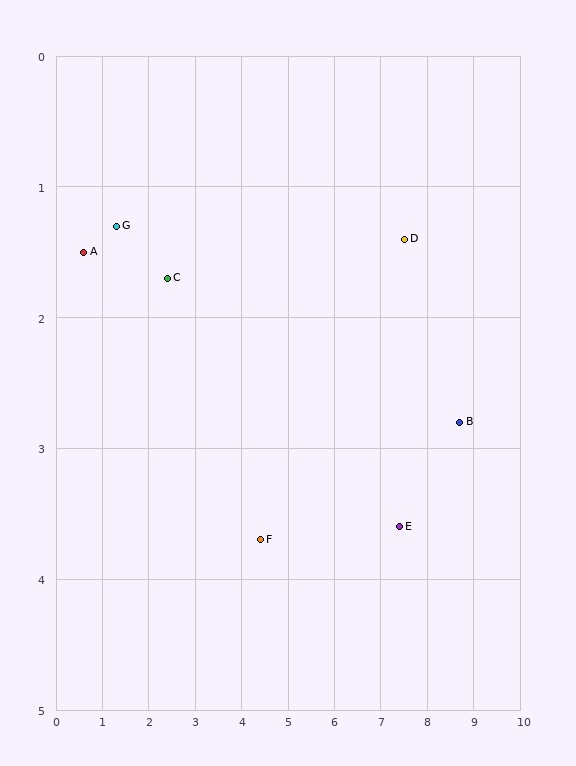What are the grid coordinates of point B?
Point B is at approximately (8.7, 2.8).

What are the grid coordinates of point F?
Point F is at approximately (4.4, 3.7).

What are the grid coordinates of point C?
Point C is at approximately (2.4, 1.7).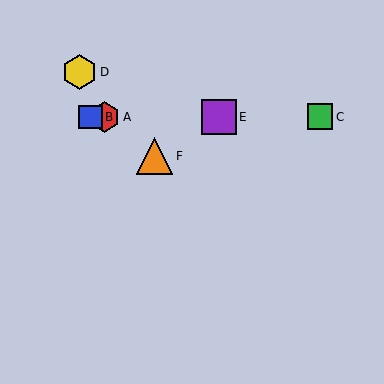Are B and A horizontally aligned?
Yes, both are at y≈117.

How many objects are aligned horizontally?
4 objects (A, B, C, E) are aligned horizontally.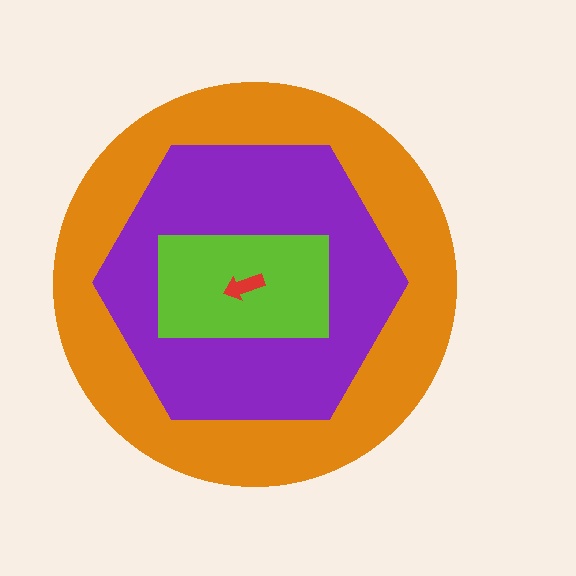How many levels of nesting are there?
4.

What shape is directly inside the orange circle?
The purple hexagon.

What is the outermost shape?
The orange circle.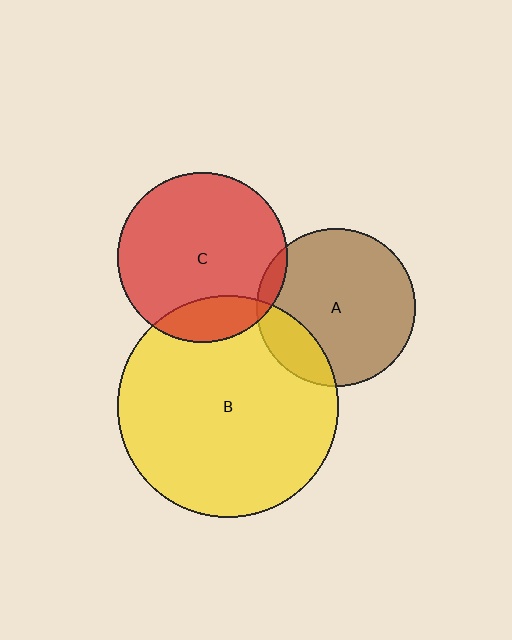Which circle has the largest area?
Circle B (yellow).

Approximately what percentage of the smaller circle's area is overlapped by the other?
Approximately 20%.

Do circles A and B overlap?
Yes.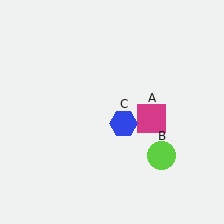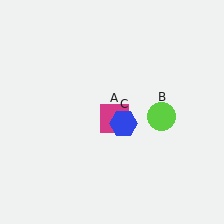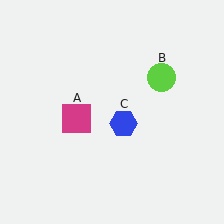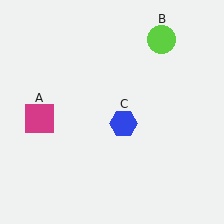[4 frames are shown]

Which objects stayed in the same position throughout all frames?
Blue hexagon (object C) remained stationary.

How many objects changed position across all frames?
2 objects changed position: magenta square (object A), lime circle (object B).